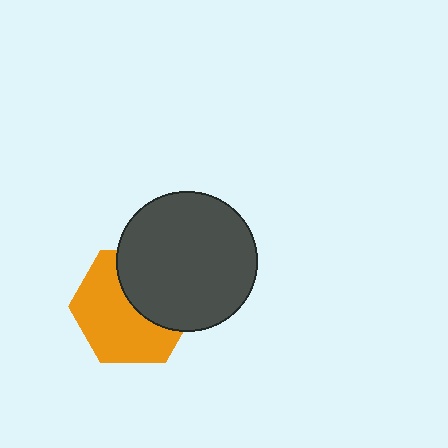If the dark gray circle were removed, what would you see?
You would see the complete orange hexagon.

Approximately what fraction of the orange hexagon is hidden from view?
Roughly 41% of the orange hexagon is hidden behind the dark gray circle.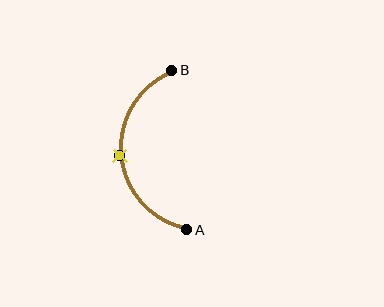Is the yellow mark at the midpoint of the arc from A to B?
Yes. The yellow mark lies on the arc at equal arc-length from both A and B — it is the arc midpoint.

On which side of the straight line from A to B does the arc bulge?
The arc bulges to the left of the straight line connecting A and B.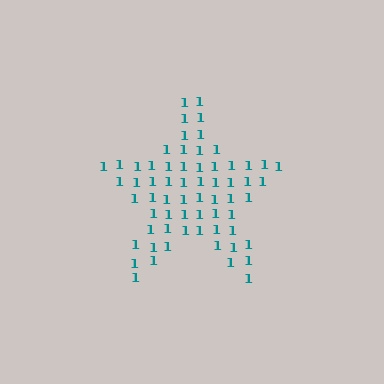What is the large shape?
The large shape is a star.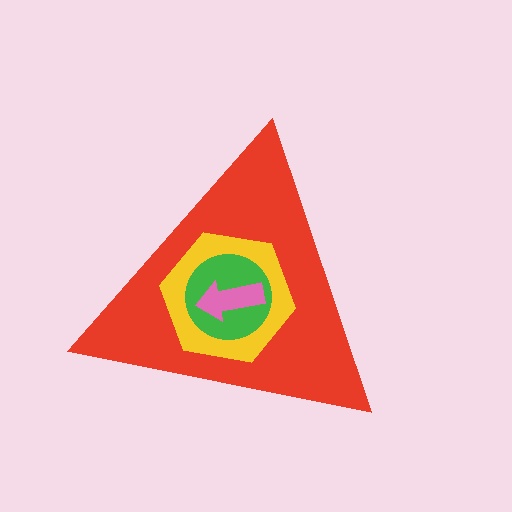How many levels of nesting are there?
4.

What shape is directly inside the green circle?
The pink arrow.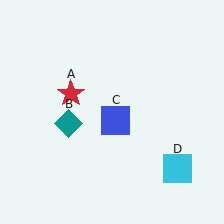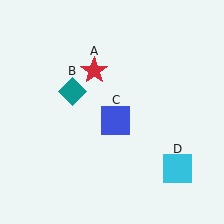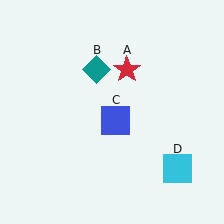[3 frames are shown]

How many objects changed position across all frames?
2 objects changed position: red star (object A), teal diamond (object B).